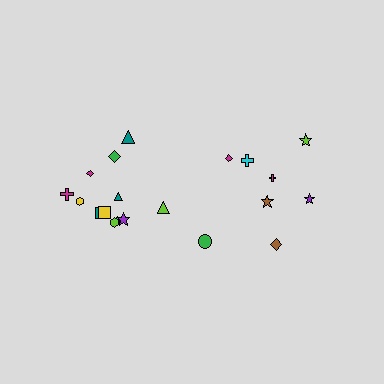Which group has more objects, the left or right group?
The left group.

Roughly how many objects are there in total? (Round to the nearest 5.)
Roughly 20 objects in total.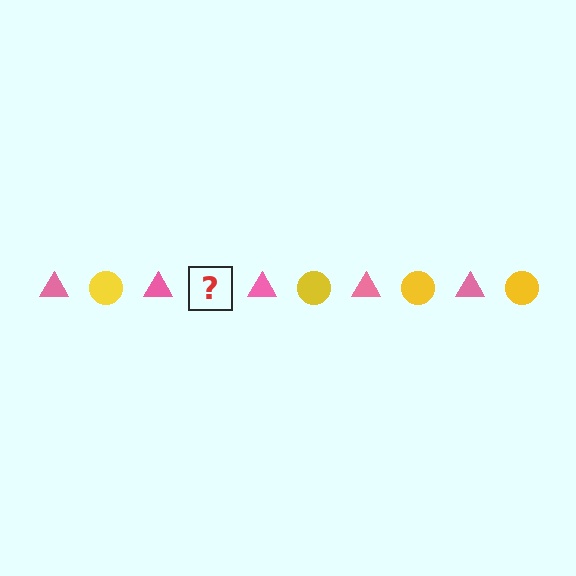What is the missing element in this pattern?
The missing element is a yellow circle.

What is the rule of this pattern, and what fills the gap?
The rule is that the pattern alternates between pink triangle and yellow circle. The gap should be filled with a yellow circle.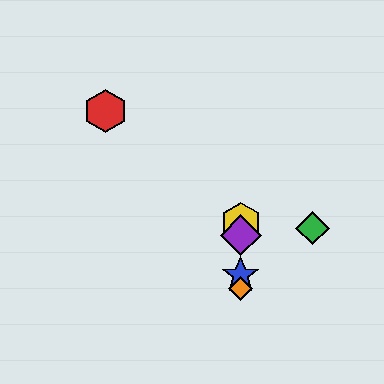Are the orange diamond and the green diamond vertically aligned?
No, the orange diamond is at x≈241 and the green diamond is at x≈312.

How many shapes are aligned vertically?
4 shapes (the blue star, the yellow hexagon, the purple diamond, the orange diamond) are aligned vertically.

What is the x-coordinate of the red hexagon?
The red hexagon is at x≈105.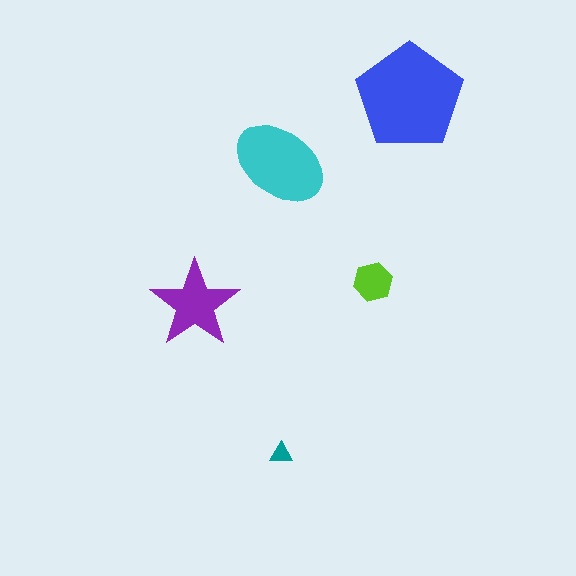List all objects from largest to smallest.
The blue pentagon, the cyan ellipse, the purple star, the lime hexagon, the teal triangle.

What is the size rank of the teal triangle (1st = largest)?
5th.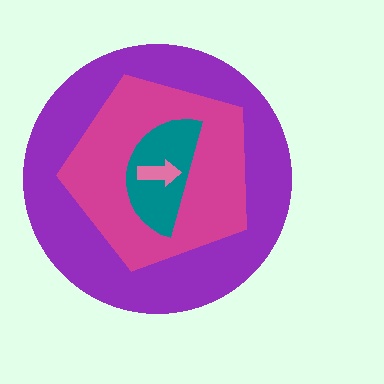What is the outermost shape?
The purple circle.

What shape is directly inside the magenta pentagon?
The teal semicircle.